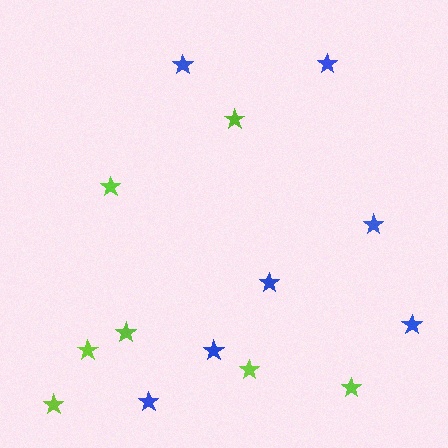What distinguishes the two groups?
There are 2 groups: one group of blue stars (7) and one group of lime stars (7).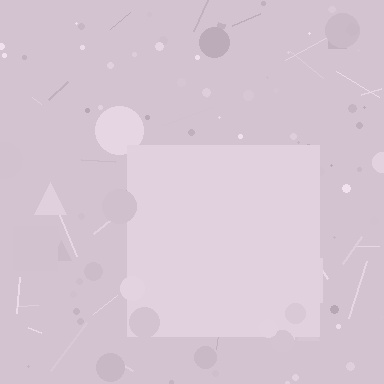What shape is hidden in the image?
A square is hidden in the image.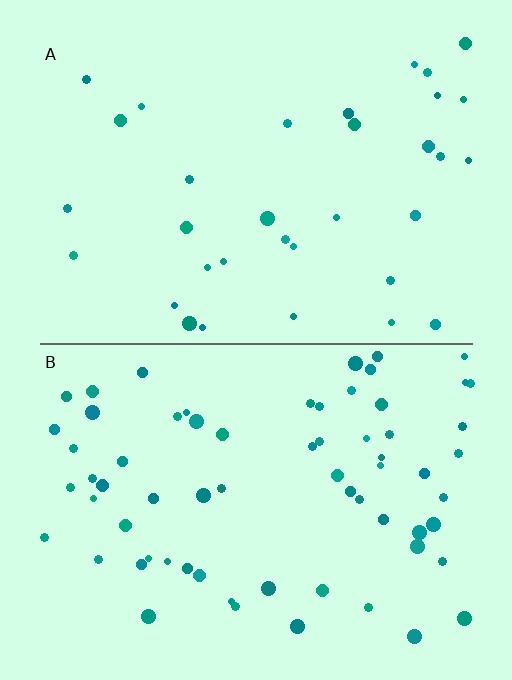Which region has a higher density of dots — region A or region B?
B (the bottom).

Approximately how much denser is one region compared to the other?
Approximately 2.0× — region B over region A.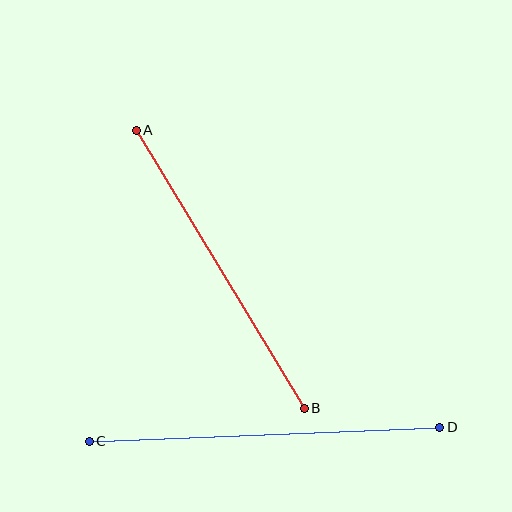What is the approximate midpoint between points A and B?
The midpoint is at approximately (220, 269) pixels.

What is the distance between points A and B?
The distance is approximately 325 pixels.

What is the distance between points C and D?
The distance is approximately 351 pixels.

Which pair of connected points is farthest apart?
Points C and D are farthest apart.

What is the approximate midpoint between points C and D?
The midpoint is at approximately (265, 434) pixels.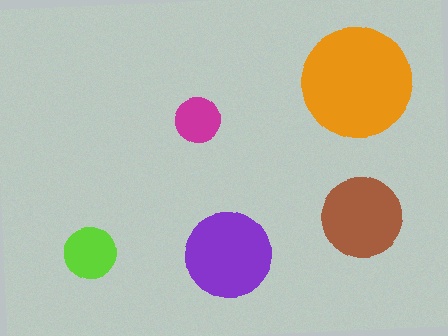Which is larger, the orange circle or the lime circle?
The orange one.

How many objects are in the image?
There are 5 objects in the image.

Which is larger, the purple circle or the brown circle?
The purple one.